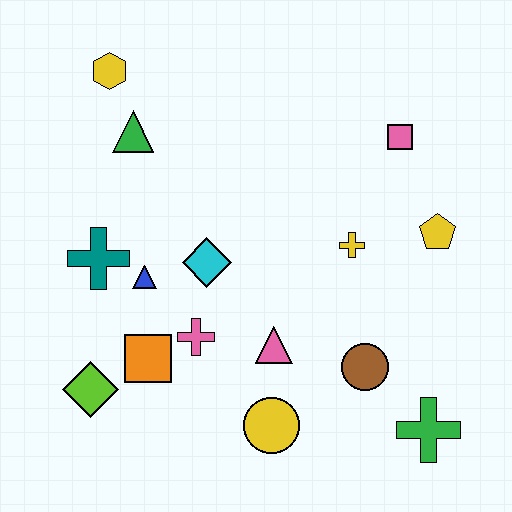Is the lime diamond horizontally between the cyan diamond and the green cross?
No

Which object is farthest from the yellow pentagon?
The lime diamond is farthest from the yellow pentagon.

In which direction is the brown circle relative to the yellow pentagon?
The brown circle is below the yellow pentagon.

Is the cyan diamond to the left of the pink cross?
No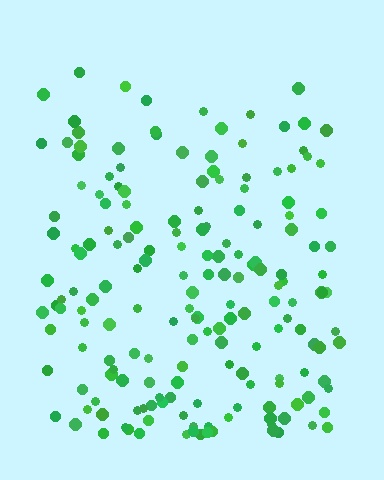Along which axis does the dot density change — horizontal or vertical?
Vertical.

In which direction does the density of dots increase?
From top to bottom, with the bottom side densest.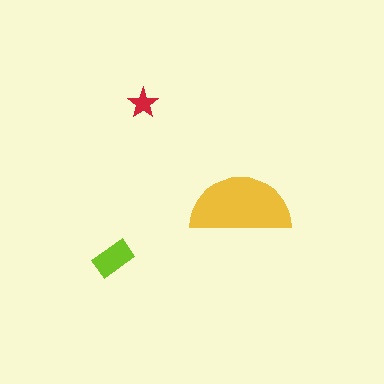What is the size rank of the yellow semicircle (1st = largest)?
1st.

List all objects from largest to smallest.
The yellow semicircle, the lime rectangle, the red star.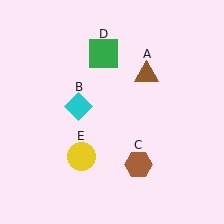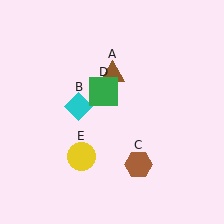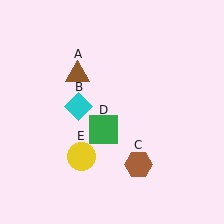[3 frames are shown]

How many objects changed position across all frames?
2 objects changed position: brown triangle (object A), green square (object D).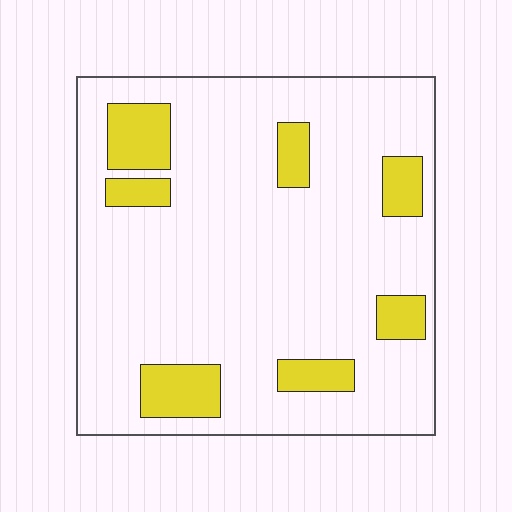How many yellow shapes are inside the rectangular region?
7.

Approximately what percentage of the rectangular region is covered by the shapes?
Approximately 15%.